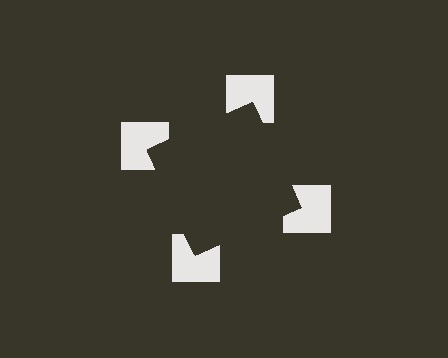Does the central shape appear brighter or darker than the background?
It typically appears slightly darker than the background, even though no actual brightness change is drawn.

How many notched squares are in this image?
There are 4 — one at each vertex of the illusory square.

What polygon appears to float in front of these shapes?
An illusory square — its edges are inferred from the aligned wedge cuts in the notched squares, not physically drawn.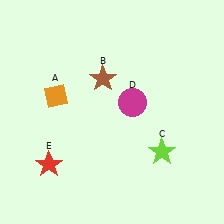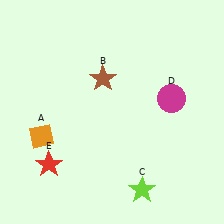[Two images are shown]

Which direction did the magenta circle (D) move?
The magenta circle (D) moved right.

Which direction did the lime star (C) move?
The lime star (C) moved down.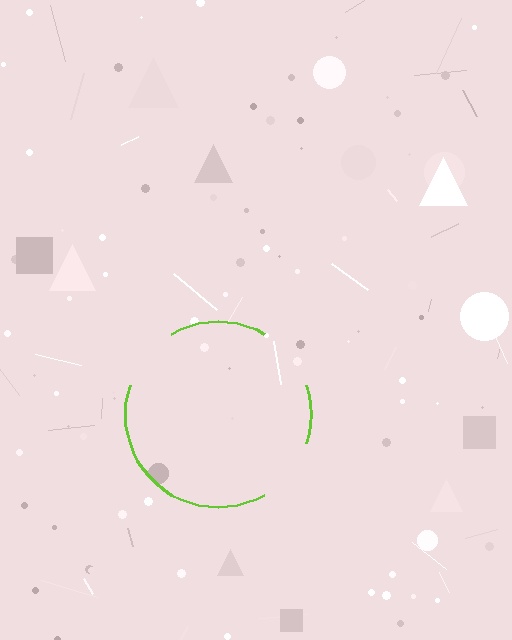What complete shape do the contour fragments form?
The contour fragments form a circle.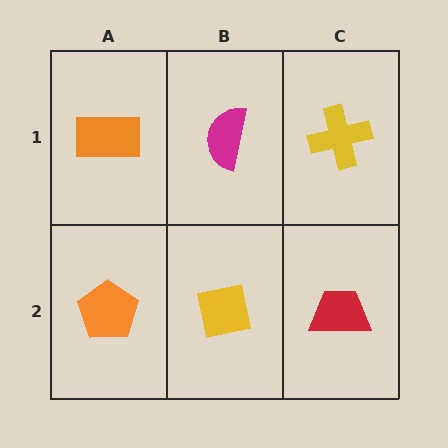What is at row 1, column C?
A yellow cross.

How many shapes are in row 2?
3 shapes.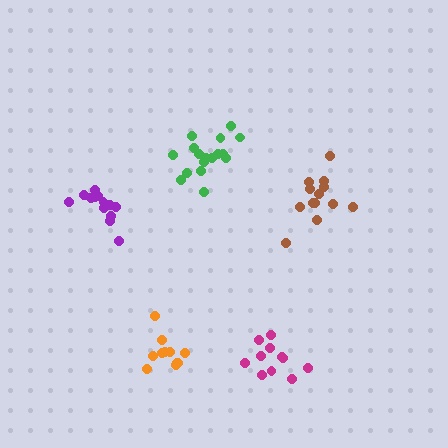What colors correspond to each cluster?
The clusters are colored: green, purple, orange, brown, magenta.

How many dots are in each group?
Group 1: 17 dots, Group 2: 13 dots, Group 3: 11 dots, Group 4: 13 dots, Group 5: 11 dots (65 total).